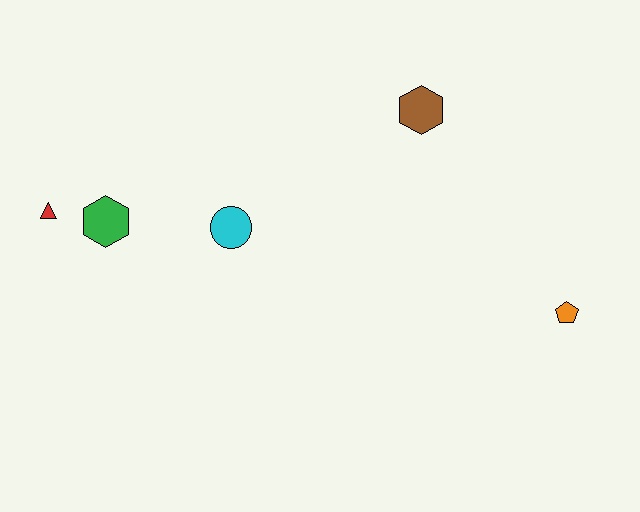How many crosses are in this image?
There are no crosses.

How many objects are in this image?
There are 5 objects.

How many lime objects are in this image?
There are no lime objects.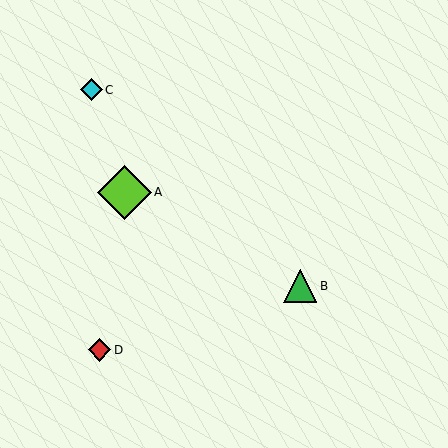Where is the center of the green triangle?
The center of the green triangle is at (300, 286).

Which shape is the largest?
The lime diamond (labeled A) is the largest.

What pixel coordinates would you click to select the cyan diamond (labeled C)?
Click at (91, 90) to select the cyan diamond C.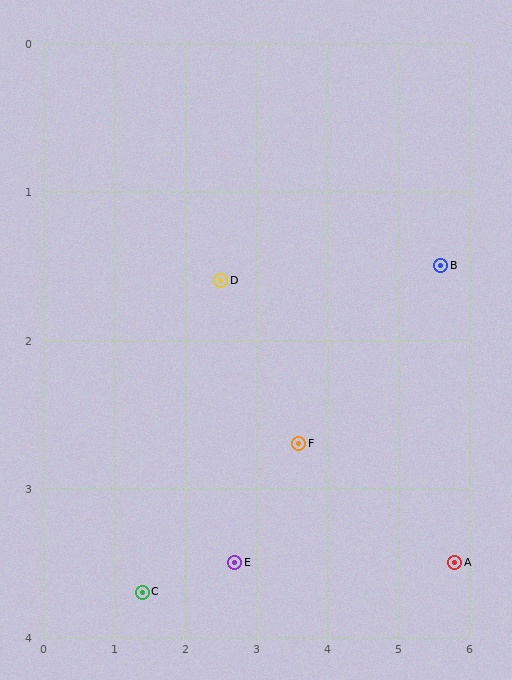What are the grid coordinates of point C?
Point C is at approximately (1.4, 3.7).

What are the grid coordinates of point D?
Point D is at approximately (2.5, 1.6).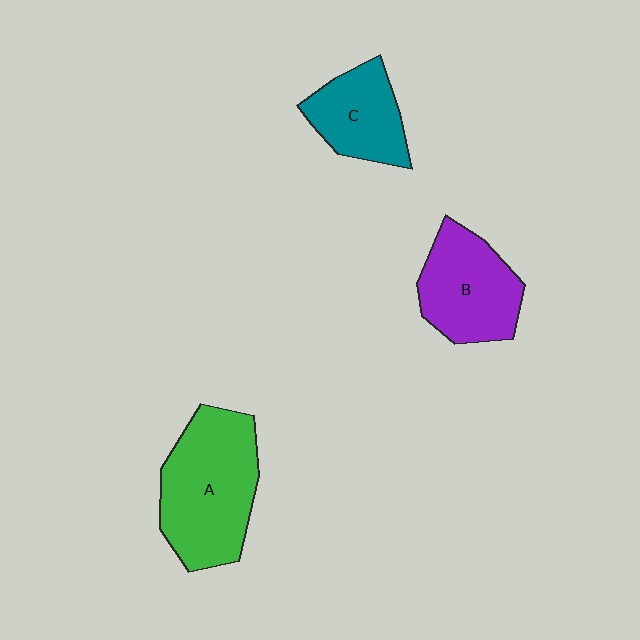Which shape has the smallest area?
Shape C (teal).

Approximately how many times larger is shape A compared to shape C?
Approximately 1.7 times.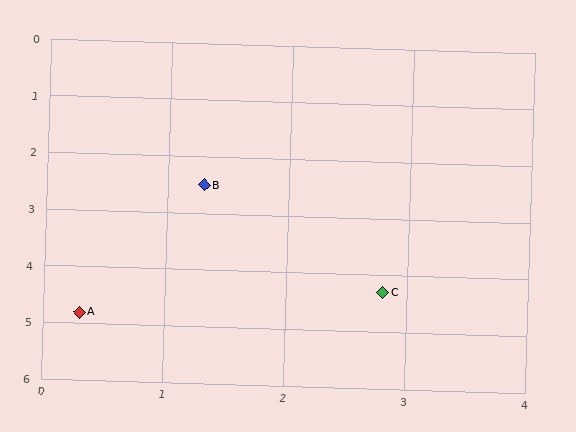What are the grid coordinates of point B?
Point B is at approximately (1.3, 2.5).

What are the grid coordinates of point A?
Point A is at approximately (0.3, 4.8).